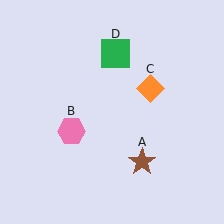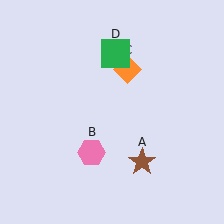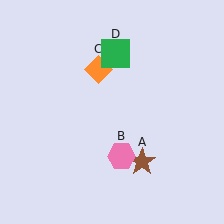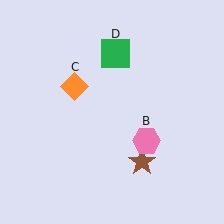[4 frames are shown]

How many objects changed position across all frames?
2 objects changed position: pink hexagon (object B), orange diamond (object C).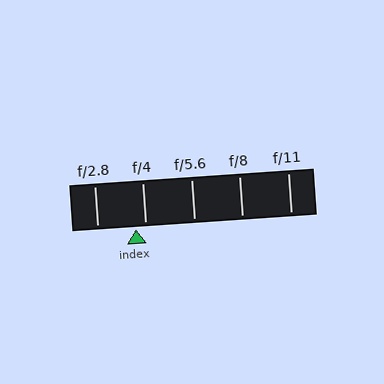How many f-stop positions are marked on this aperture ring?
There are 5 f-stop positions marked.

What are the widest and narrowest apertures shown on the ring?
The widest aperture shown is f/2.8 and the narrowest is f/11.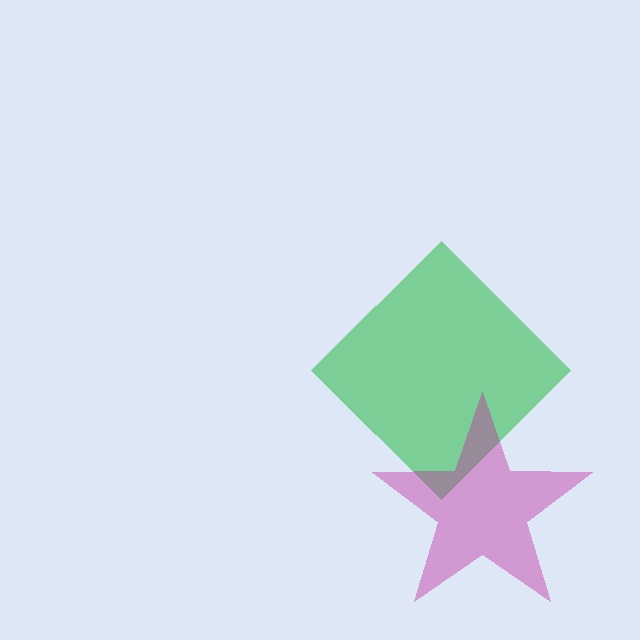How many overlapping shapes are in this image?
There are 2 overlapping shapes in the image.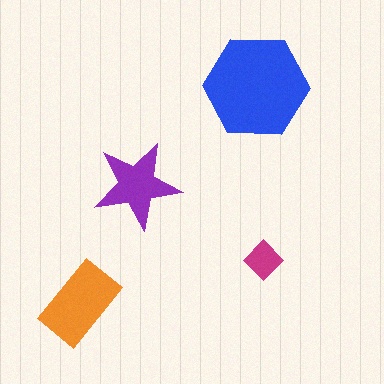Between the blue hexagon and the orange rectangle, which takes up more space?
The blue hexagon.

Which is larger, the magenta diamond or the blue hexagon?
The blue hexagon.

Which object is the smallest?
The magenta diamond.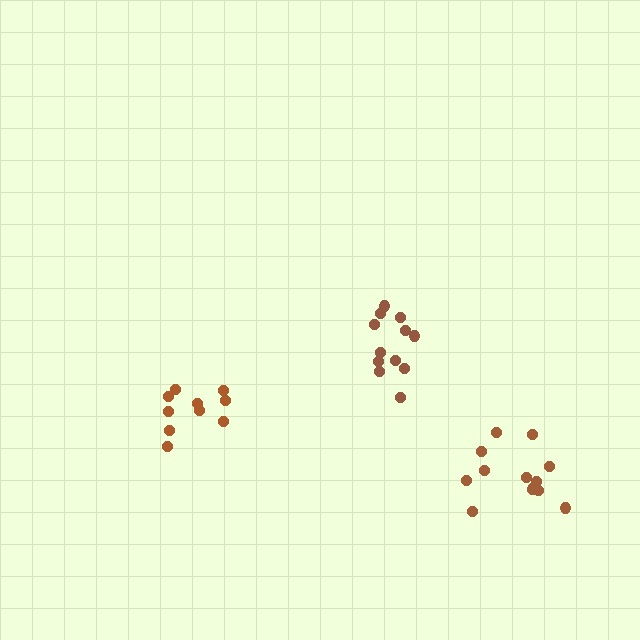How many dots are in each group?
Group 1: 10 dots, Group 2: 13 dots, Group 3: 12 dots (35 total).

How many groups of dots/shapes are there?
There are 3 groups.